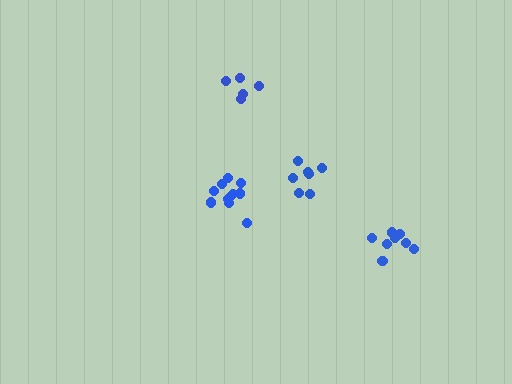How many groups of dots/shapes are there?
There are 4 groups.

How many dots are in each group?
Group 1: 8 dots, Group 2: 11 dots, Group 3: 7 dots, Group 4: 5 dots (31 total).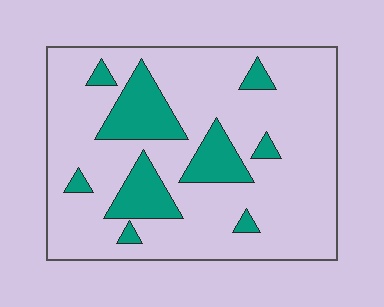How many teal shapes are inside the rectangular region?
9.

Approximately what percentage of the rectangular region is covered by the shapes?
Approximately 20%.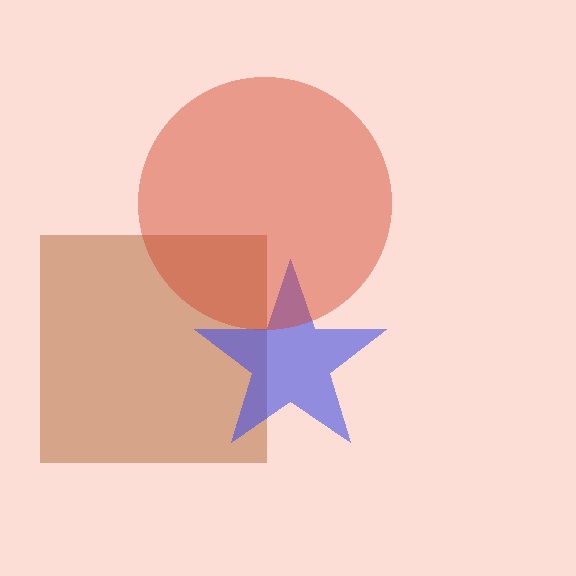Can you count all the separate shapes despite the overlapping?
Yes, there are 3 separate shapes.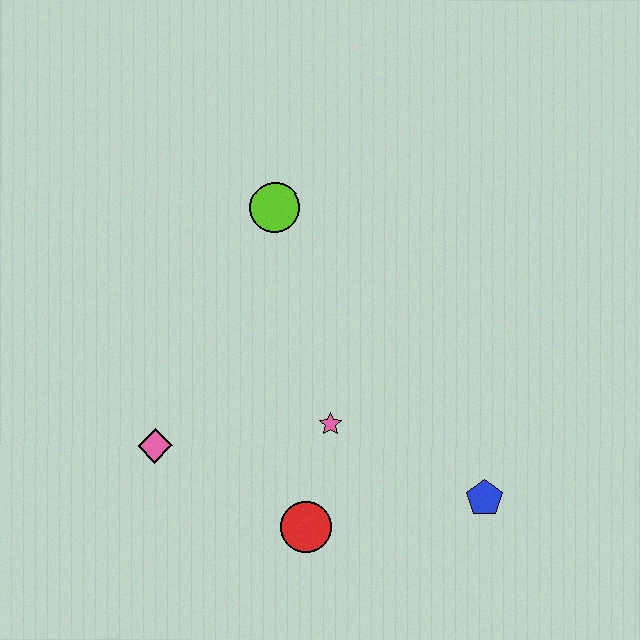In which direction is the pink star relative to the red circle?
The pink star is above the red circle.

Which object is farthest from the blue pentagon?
The lime circle is farthest from the blue pentagon.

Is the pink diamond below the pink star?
Yes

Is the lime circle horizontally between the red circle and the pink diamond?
Yes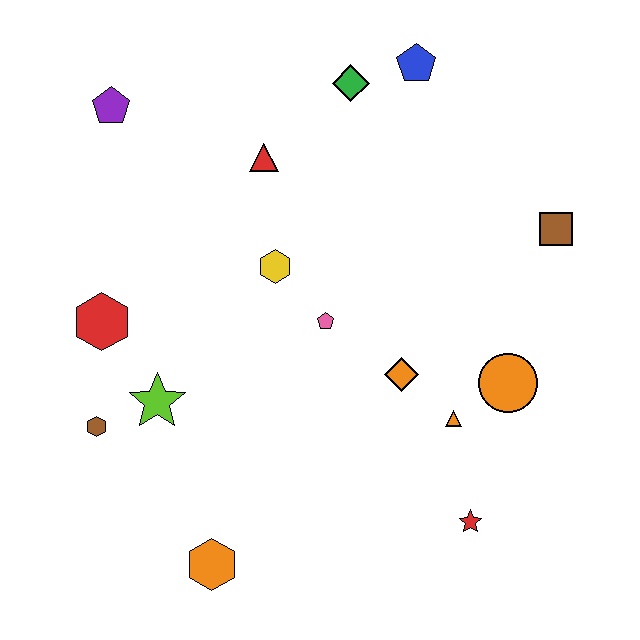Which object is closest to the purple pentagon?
The red triangle is closest to the purple pentagon.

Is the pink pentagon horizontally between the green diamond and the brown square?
No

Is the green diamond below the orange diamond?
No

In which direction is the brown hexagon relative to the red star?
The brown hexagon is to the left of the red star.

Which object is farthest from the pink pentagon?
The purple pentagon is farthest from the pink pentagon.